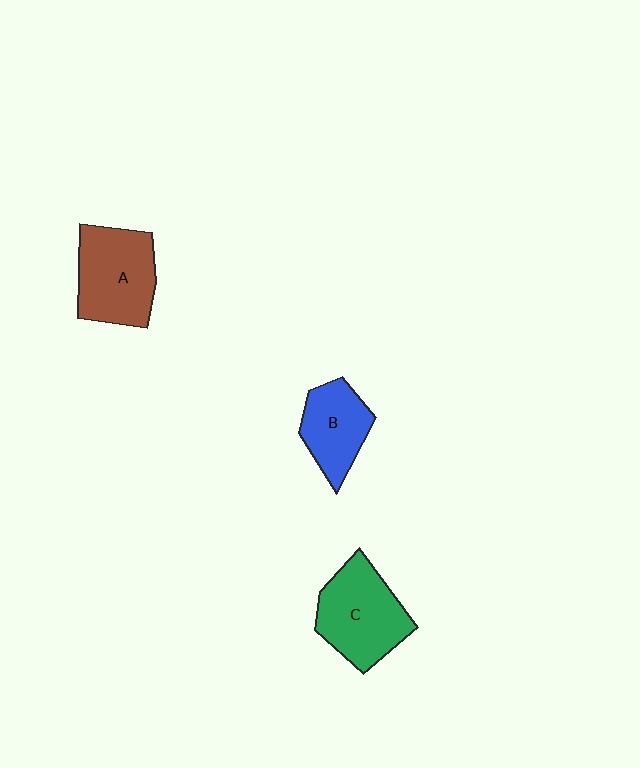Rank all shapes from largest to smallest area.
From largest to smallest: C (green), A (brown), B (blue).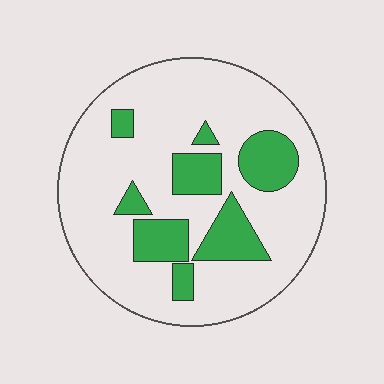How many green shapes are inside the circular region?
8.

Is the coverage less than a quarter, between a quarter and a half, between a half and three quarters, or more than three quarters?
Less than a quarter.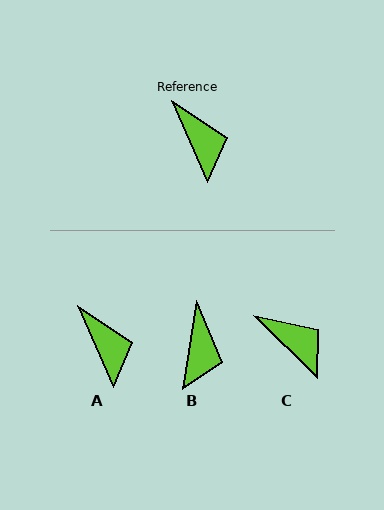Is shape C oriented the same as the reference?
No, it is off by about 22 degrees.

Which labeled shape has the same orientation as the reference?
A.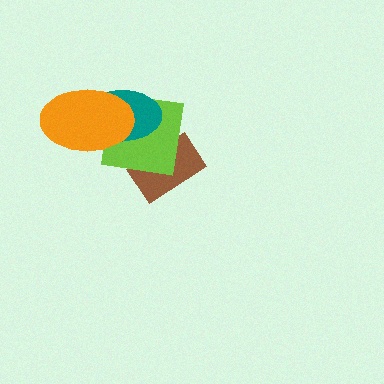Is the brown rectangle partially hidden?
Yes, it is partially covered by another shape.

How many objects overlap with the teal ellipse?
2 objects overlap with the teal ellipse.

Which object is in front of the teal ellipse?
The orange ellipse is in front of the teal ellipse.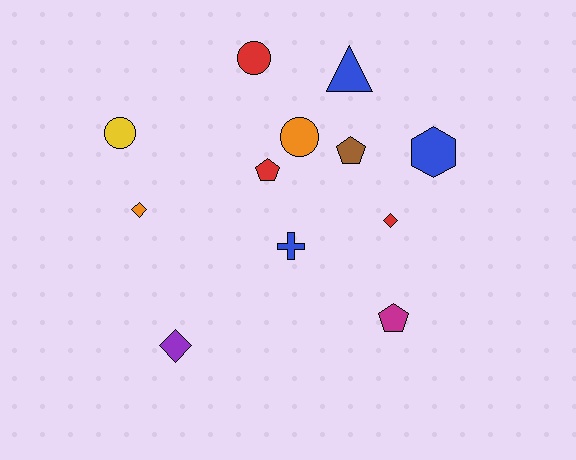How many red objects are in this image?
There are 3 red objects.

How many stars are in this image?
There are no stars.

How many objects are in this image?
There are 12 objects.